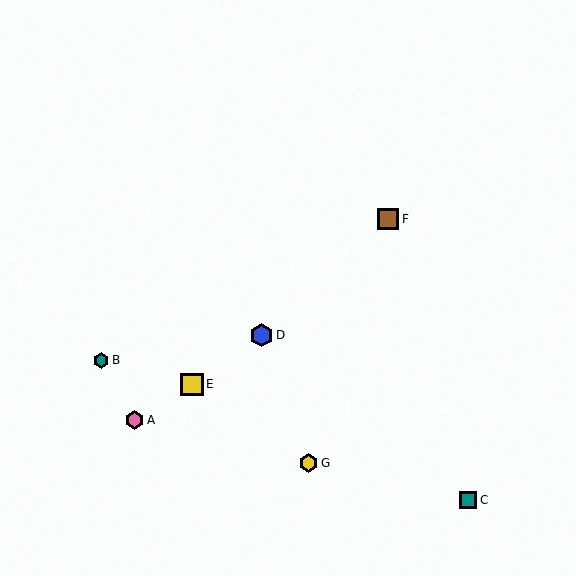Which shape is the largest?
The blue hexagon (labeled D) is the largest.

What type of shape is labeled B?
Shape B is a teal hexagon.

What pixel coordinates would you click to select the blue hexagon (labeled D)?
Click at (261, 335) to select the blue hexagon D.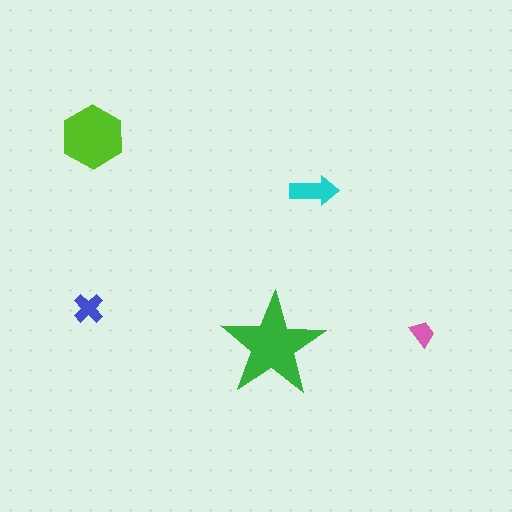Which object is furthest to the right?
The pink trapezoid is rightmost.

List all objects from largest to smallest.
The green star, the lime hexagon, the cyan arrow, the blue cross, the pink trapezoid.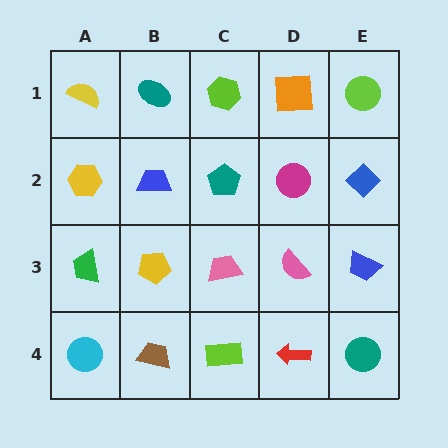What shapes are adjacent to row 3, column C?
A teal pentagon (row 2, column C), a lime rectangle (row 4, column C), a yellow pentagon (row 3, column B), a pink semicircle (row 3, column D).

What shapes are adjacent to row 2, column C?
A lime hexagon (row 1, column C), a pink trapezoid (row 3, column C), a blue trapezoid (row 2, column B), a magenta circle (row 2, column D).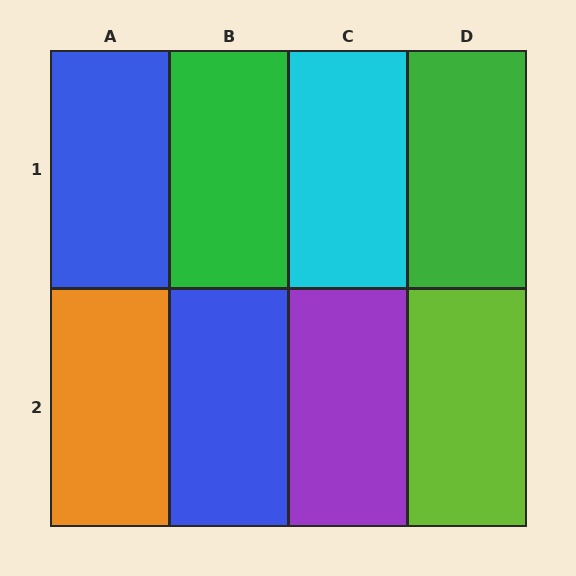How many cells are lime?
1 cell is lime.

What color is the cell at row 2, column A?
Orange.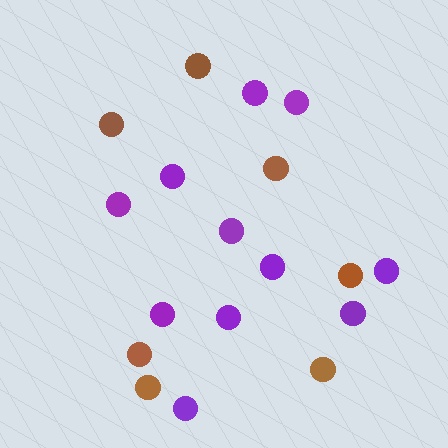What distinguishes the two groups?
There are 2 groups: one group of brown circles (7) and one group of purple circles (11).